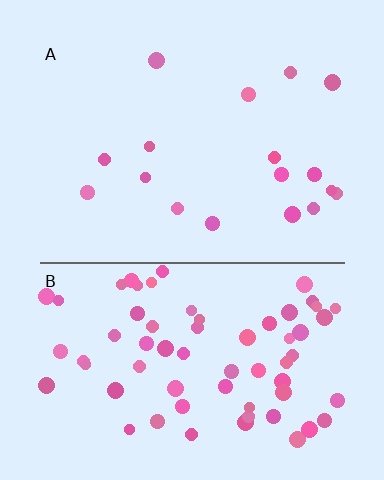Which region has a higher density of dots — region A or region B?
B (the bottom).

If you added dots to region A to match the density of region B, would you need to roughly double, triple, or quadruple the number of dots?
Approximately quadruple.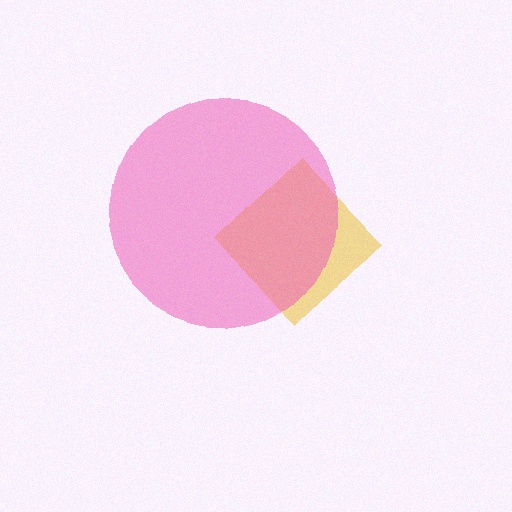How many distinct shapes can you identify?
There are 2 distinct shapes: a yellow diamond, a pink circle.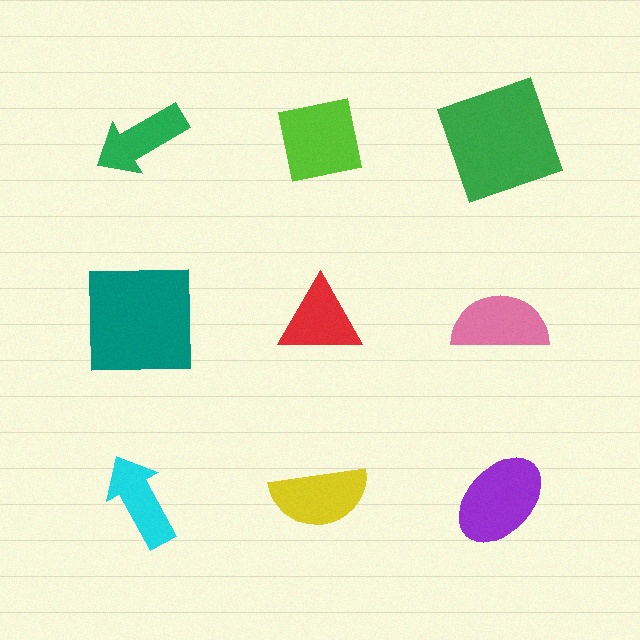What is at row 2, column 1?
A teal square.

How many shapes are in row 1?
3 shapes.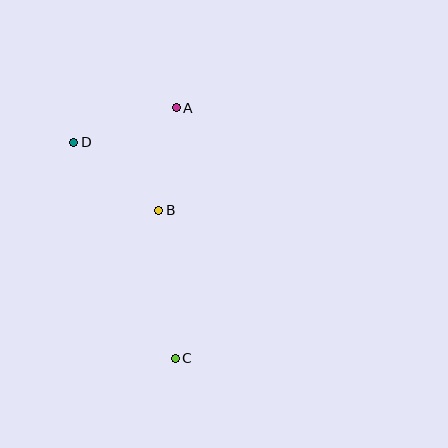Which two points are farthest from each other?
Points A and C are farthest from each other.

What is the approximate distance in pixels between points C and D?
The distance between C and D is approximately 238 pixels.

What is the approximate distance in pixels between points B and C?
The distance between B and C is approximately 149 pixels.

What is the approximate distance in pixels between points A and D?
The distance between A and D is approximately 108 pixels.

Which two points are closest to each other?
Points A and B are closest to each other.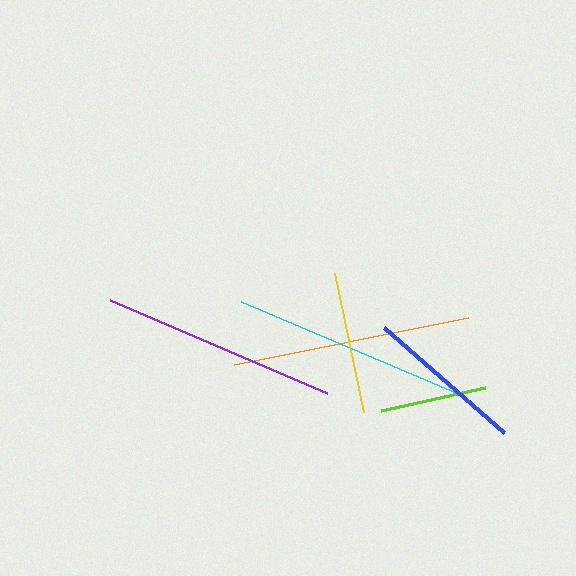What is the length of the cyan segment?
The cyan segment is approximately 236 pixels long.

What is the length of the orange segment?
The orange segment is approximately 239 pixels long.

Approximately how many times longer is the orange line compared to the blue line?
The orange line is approximately 1.5 times the length of the blue line.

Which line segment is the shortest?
The lime line is the shortest at approximately 106 pixels.